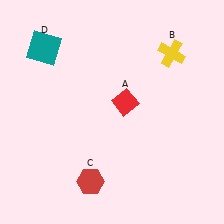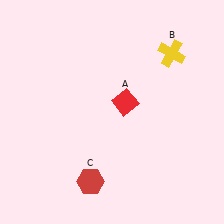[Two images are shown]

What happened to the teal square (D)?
The teal square (D) was removed in Image 2. It was in the top-left area of Image 1.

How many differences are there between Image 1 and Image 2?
There is 1 difference between the two images.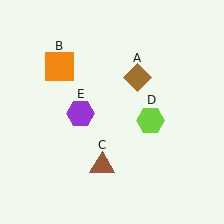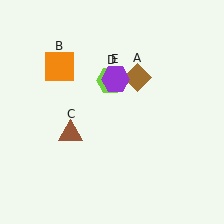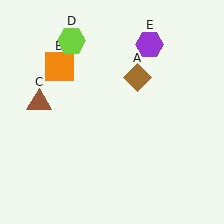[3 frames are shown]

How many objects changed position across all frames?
3 objects changed position: brown triangle (object C), lime hexagon (object D), purple hexagon (object E).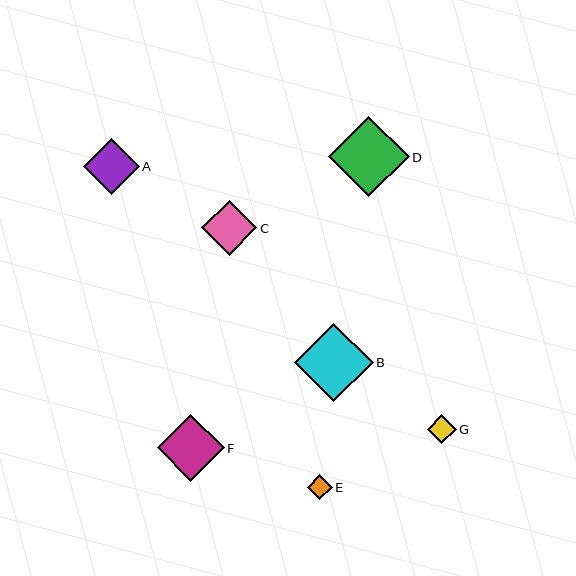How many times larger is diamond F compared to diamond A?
Diamond F is approximately 1.2 times the size of diamond A.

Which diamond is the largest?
Diamond D is the largest with a size of approximately 81 pixels.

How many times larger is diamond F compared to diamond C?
Diamond F is approximately 1.2 times the size of diamond C.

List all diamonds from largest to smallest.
From largest to smallest: D, B, F, A, C, G, E.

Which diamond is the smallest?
Diamond E is the smallest with a size of approximately 25 pixels.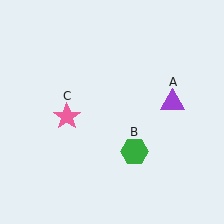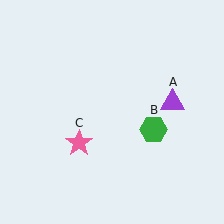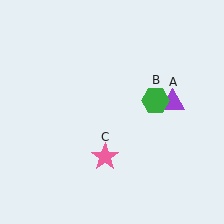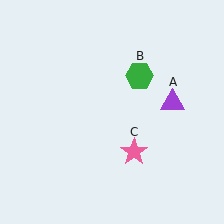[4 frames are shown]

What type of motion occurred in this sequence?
The green hexagon (object B), pink star (object C) rotated counterclockwise around the center of the scene.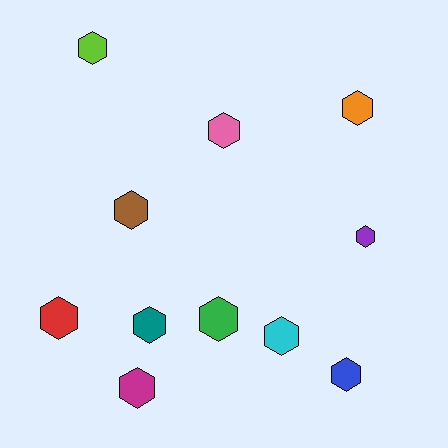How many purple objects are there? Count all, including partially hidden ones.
There is 1 purple object.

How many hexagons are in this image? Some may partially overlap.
There are 11 hexagons.